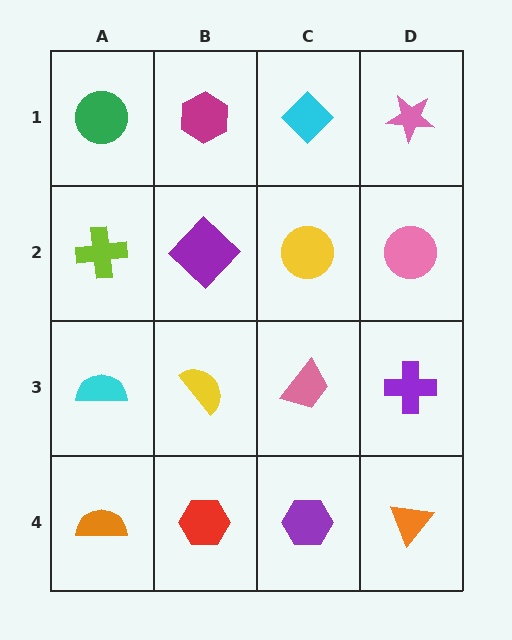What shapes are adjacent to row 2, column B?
A magenta hexagon (row 1, column B), a yellow semicircle (row 3, column B), a lime cross (row 2, column A), a yellow circle (row 2, column C).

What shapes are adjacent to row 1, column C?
A yellow circle (row 2, column C), a magenta hexagon (row 1, column B), a pink star (row 1, column D).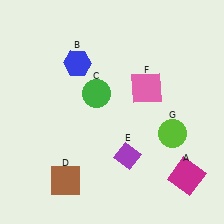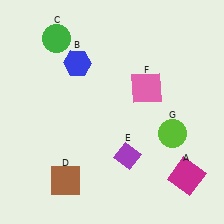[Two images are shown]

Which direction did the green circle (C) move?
The green circle (C) moved up.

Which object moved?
The green circle (C) moved up.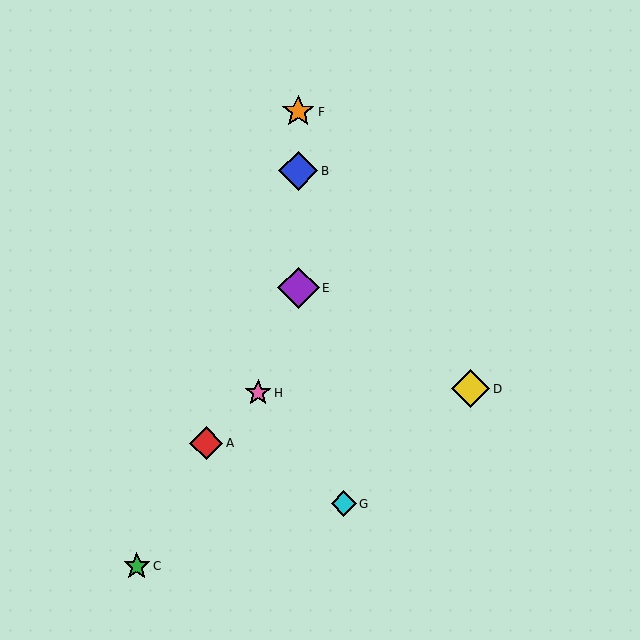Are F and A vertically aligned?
No, F is at x≈298 and A is at x≈206.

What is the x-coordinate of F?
Object F is at x≈298.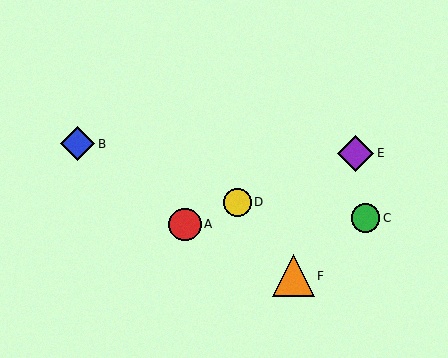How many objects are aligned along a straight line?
3 objects (A, D, E) are aligned along a straight line.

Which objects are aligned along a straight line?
Objects A, D, E are aligned along a straight line.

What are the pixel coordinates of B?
Object B is at (78, 144).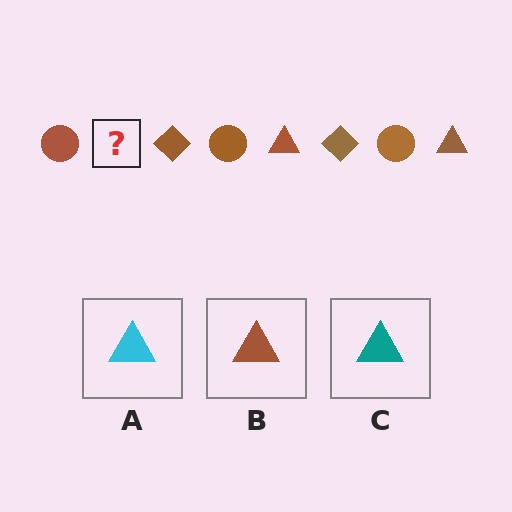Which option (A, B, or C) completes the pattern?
B.